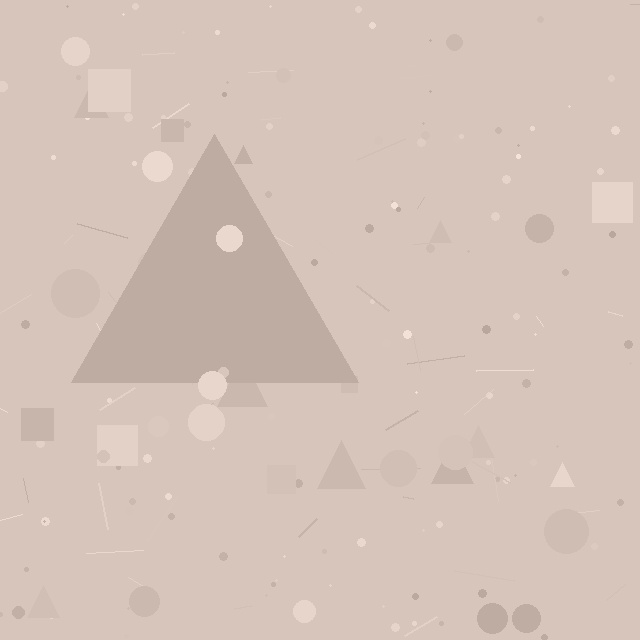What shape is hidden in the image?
A triangle is hidden in the image.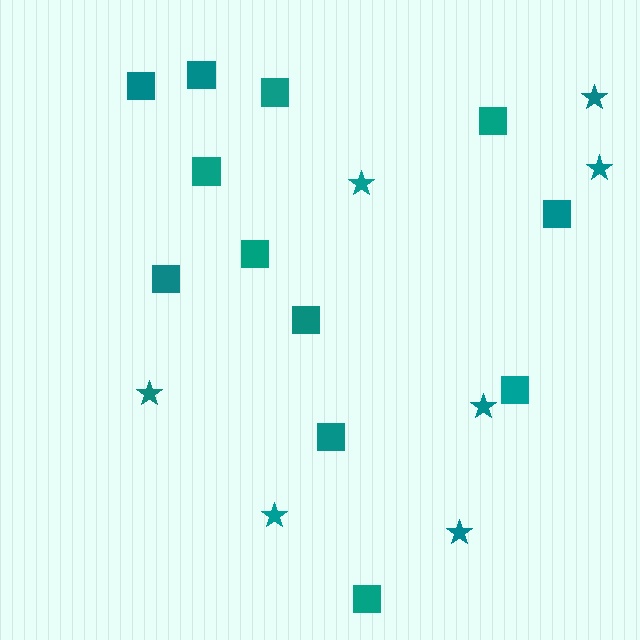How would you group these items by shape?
There are 2 groups: one group of squares (12) and one group of stars (7).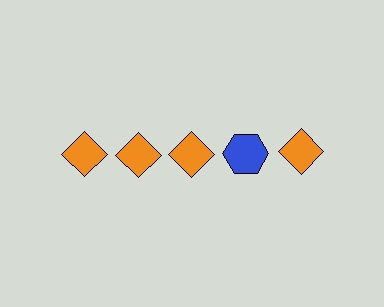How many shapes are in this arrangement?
There are 5 shapes arranged in a grid pattern.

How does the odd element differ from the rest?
It differs in both color (blue instead of orange) and shape (hexagon instead of diamond).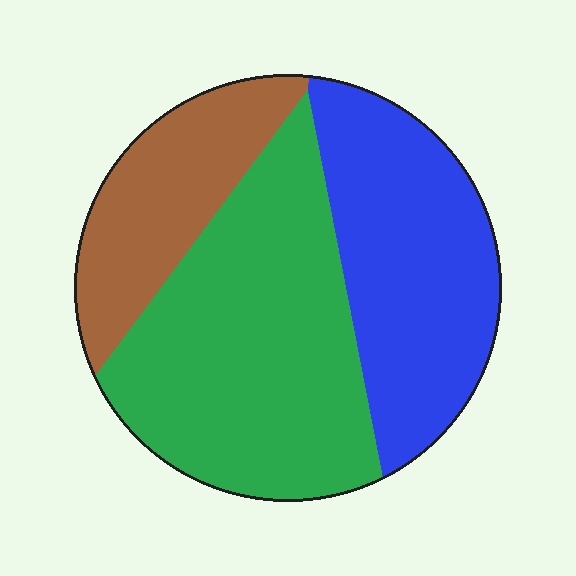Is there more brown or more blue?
Blue.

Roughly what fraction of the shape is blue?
Blue takes up about one third (1/3) of the shape.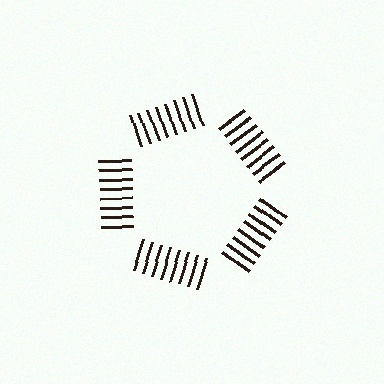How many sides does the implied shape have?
5 sides — the line-ends trace a pentagon.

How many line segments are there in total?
40 — 8 along each of the 5 edges.